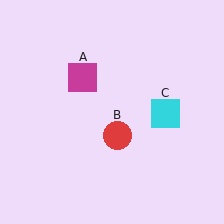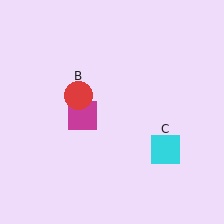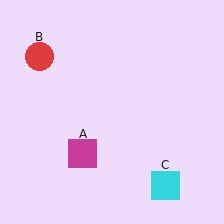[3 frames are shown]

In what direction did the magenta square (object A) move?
The magenta square (object A) moved down.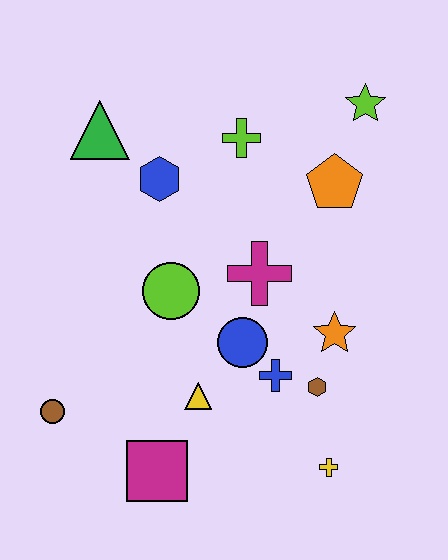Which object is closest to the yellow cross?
The brown hexagon is closest to the yellow cross.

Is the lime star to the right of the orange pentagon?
Yes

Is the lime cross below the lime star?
Yes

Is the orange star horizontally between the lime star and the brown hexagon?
Yes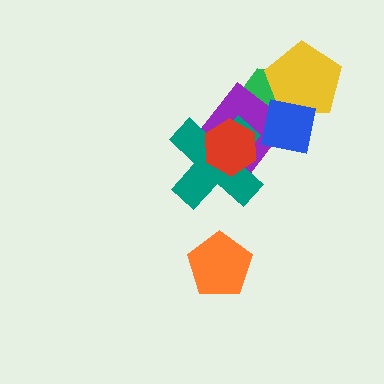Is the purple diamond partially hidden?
Yes, it is partially covered by another shape.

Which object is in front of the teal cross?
The red hexagon is in front of the teal cross.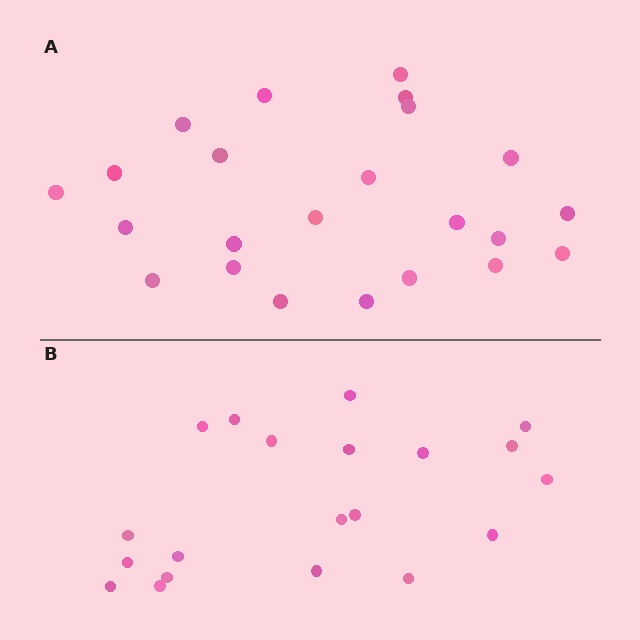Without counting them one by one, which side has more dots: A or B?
Region A (the top region) has more dots.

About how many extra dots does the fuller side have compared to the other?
Region A has just a few more — roughly 2 or 3 more dots than region B.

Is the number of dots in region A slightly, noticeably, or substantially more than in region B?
Region A has only slightly more — the two regions are fairly close. The ratio is roughly 1.1 to 1.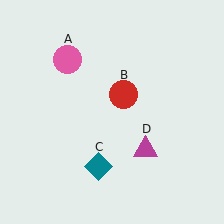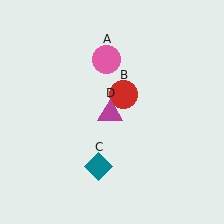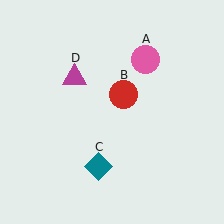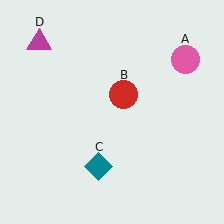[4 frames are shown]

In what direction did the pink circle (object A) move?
The pink circle (object A) moved right.